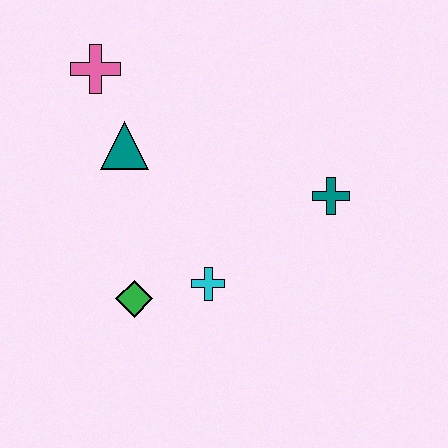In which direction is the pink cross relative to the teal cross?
The pink cross is to the left of the teal cross.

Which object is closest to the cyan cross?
The green diamond is closest to the cyan cross.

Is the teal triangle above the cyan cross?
Yes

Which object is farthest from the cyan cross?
The pink cross is farthest from the cyan cross.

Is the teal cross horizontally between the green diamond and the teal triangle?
No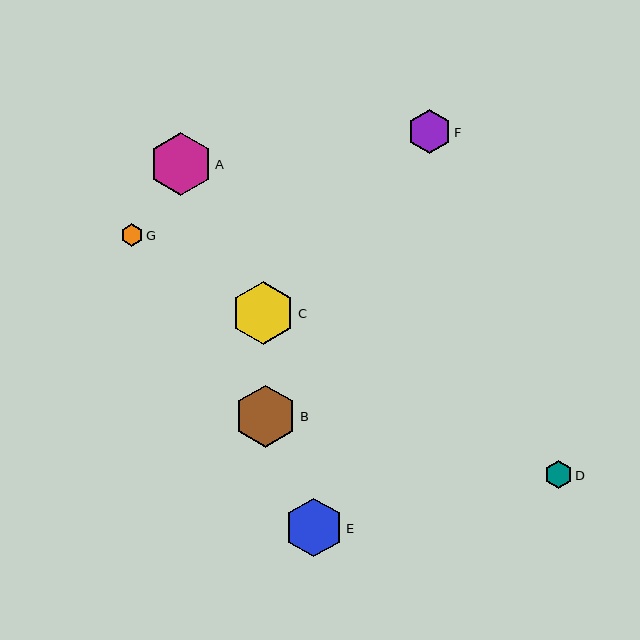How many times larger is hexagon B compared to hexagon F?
Hexagon B is approximately 1.4 times the size of hexagon F.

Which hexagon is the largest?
Hexagon C is the largest with a size of approximately 63 pixels.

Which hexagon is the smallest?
Hexagon G is the smallest with a size of approximately 22 pixels.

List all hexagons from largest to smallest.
From largest to smallest: C, A, B, E, F, D, G.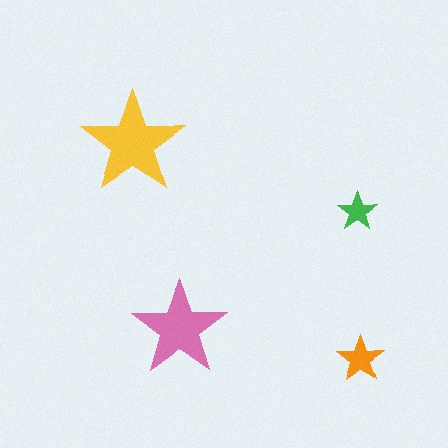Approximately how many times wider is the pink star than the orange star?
About 2 times wider.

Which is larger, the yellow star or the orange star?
The yellow one.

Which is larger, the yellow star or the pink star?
The yellow one.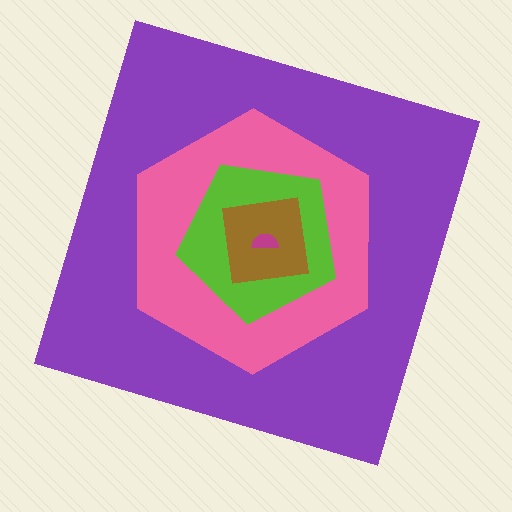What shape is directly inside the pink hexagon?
The lime pentagon.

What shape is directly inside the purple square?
The pink hexagon.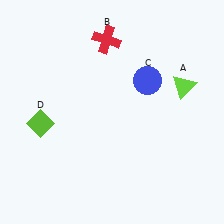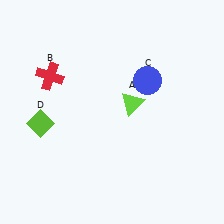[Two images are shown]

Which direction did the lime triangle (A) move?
The lime triangle (A) moved left.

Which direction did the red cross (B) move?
The red cross (B) moved left.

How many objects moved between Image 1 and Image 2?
2 objects moved between the two images.